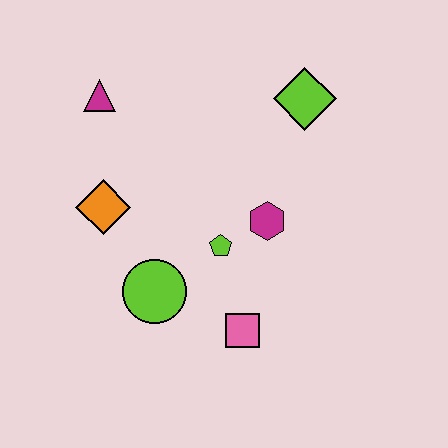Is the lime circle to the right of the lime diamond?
No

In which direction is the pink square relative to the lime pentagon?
The pink square is below the lime pentagon.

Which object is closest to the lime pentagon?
The magenta hexagon is closest to the lime pentagon.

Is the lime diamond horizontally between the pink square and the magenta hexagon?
No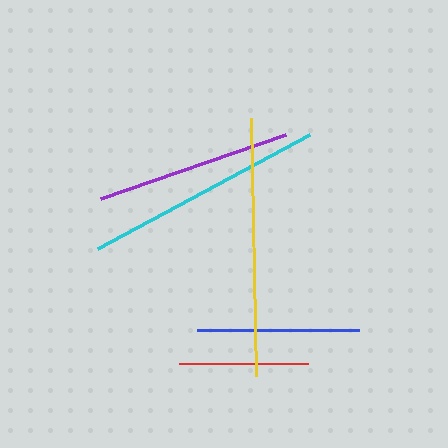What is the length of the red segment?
The red segment is approximately 130 pixels long.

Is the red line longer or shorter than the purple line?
The purple line is longer than the red line.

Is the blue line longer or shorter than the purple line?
The purple line is longer than the blue line.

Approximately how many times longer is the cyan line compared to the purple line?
The cyan line is approximately 1.2 times the length of the purple line.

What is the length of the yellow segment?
The yellow segment is approximately 257 pixels long.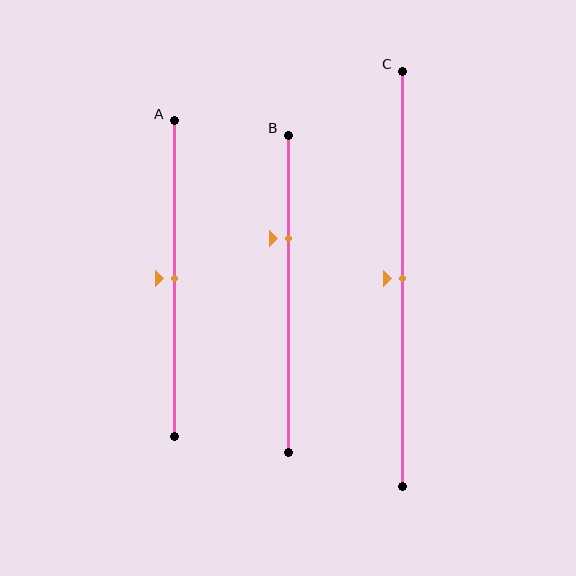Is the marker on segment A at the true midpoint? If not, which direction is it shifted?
Yes, the marker on segment A is at the true midpoint.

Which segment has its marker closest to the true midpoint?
Segment A has its marker closest to the true midpoint.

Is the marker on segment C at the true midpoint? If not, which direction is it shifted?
Yes, the marker on segment C is at the true midpoint.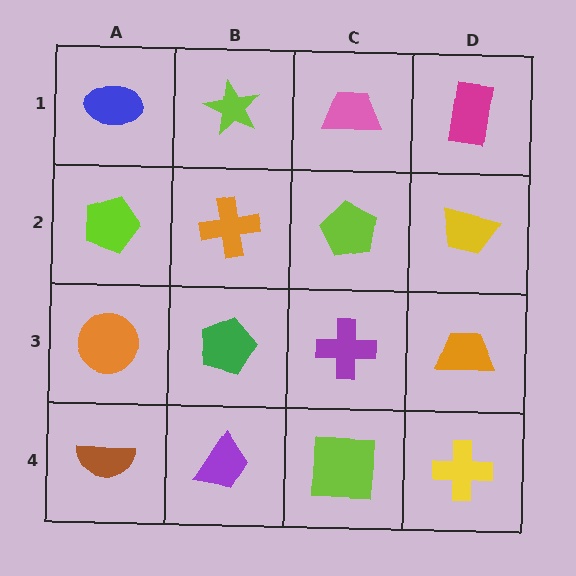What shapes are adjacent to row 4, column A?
An orange circle (row 3, column A), a purple trapezoid (row 4, column B).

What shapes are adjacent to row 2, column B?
A lime star (row 1, column B), a green pentagon (row 3, column B), a lime pentagon (row 2, column A), a lime pentagon (row 2, column C).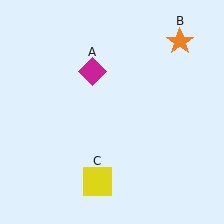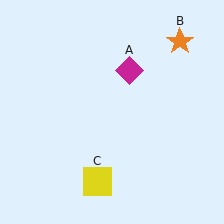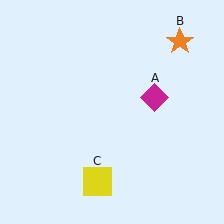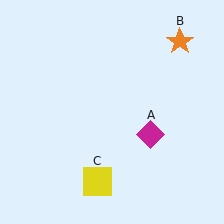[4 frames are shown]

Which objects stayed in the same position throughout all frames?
Orange star (object B) and yellow square (object C) remained stationary.